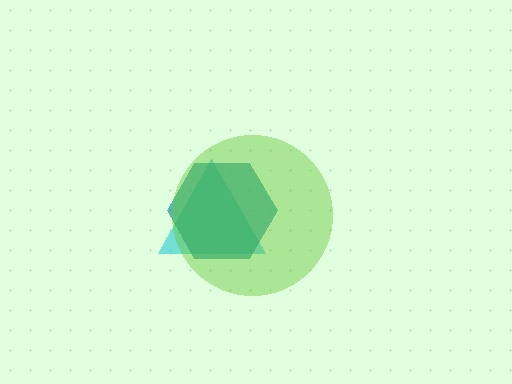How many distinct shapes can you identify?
There are 3 distinct shapes: a cyan triangle, a teal hexagon, a lime circle.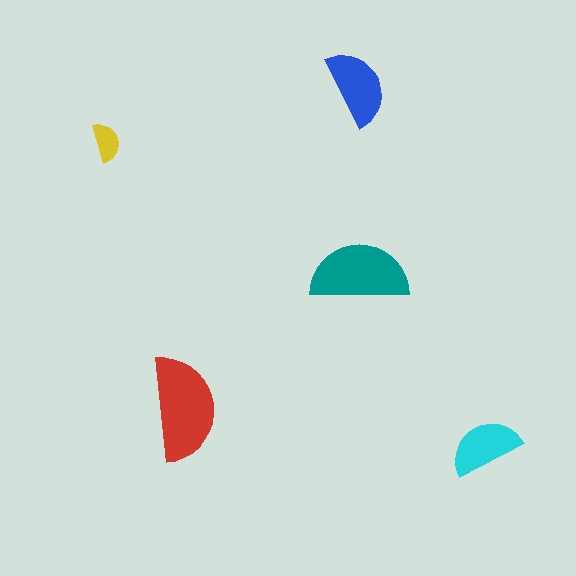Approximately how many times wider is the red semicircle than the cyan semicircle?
About 1.5 times wider.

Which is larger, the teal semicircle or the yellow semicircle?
The teal one.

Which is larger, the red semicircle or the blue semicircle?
The red one.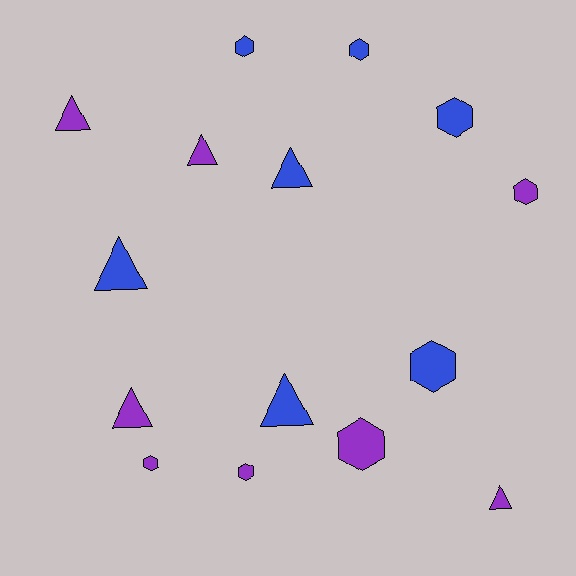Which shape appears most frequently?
Hexagon, with 8 objects.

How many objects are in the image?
There are 15 objects.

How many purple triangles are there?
There are 4 purple triangles.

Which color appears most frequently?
Purple, with 8 objects.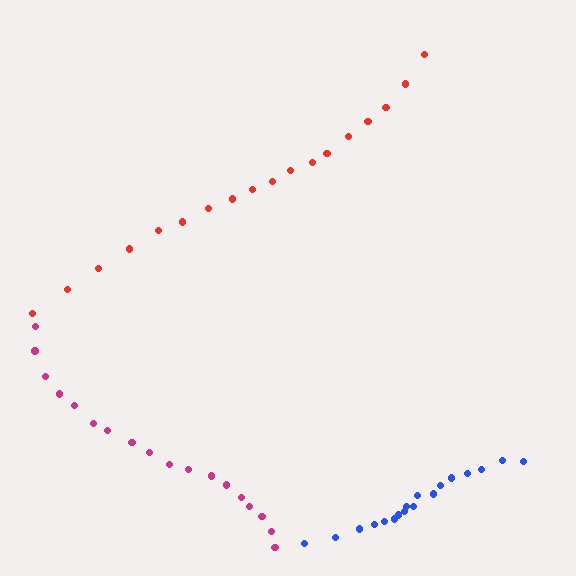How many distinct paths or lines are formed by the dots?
There are 3 distinct paths.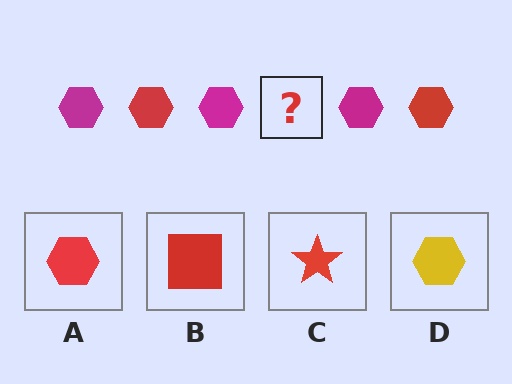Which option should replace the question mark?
Option A.